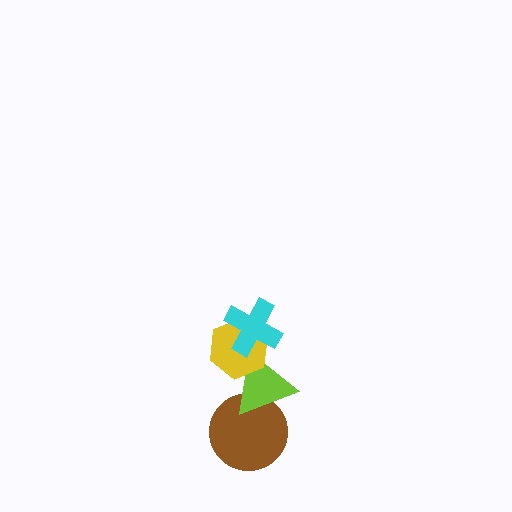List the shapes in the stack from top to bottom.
From top to bottom: the cyan cross, the yellow hexagon, the lime triangle, the brown circle.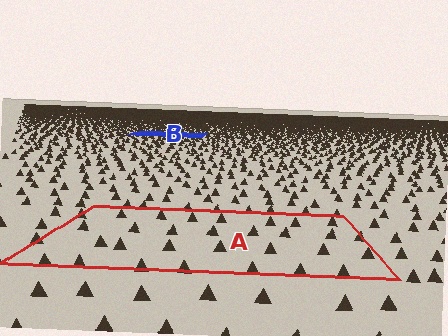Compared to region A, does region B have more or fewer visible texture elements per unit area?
Region B has more texture elements per unit area — they are packed more densely because it is farther away.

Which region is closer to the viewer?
Region A is closer. The texture elements there are larger and more spread out.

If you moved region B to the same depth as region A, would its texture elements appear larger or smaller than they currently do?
They would appear larger. At a closer depth, the same texture elements are projected at a bigger on-screen size.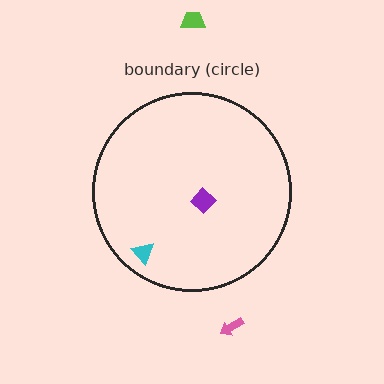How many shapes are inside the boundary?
2 inside, 2 outside.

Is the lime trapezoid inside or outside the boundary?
Outside.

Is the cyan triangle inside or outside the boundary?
Inside.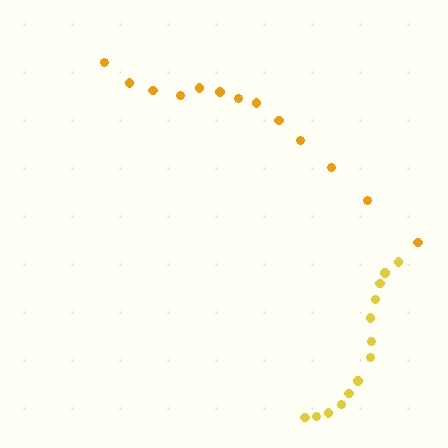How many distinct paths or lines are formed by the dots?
There are 2 distinct paths.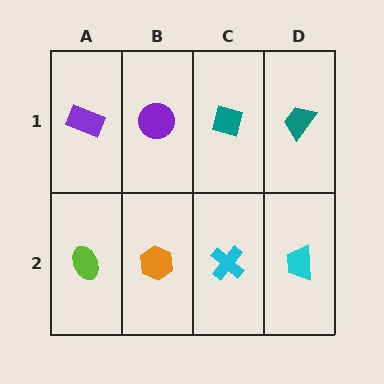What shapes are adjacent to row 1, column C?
A cyan cross (row 2, column C), a purple circle (row 1, column B), a teal trapezoid (row 1, column D).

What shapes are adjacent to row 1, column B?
An orange hexagon (row 2, column B), a purple rectangle (row 1, column A), a teal diamond (row 1, column C).